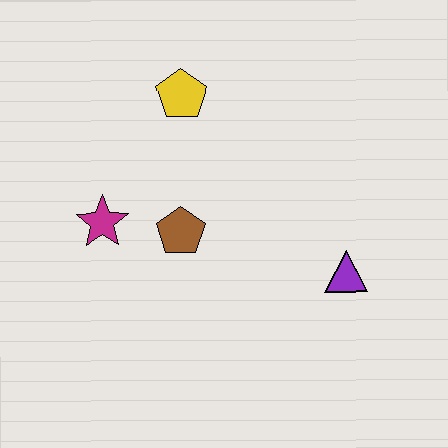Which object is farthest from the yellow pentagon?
The purple triangle is farthest from the yellow pentagon.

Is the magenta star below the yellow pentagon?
Yes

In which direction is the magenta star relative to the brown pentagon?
The magenta star is to the left of the brown pentagon.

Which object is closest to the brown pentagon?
The magenta star is closest to the brown pentagon.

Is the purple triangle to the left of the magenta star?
No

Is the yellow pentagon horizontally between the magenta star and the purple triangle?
Yes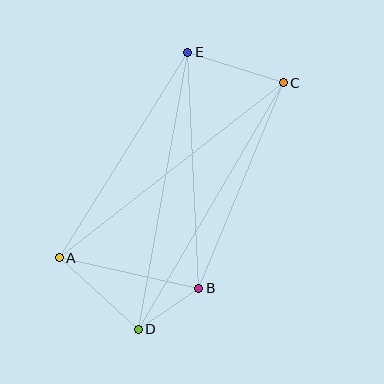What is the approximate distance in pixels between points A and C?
The distance between A and C is approximately 284 pixels.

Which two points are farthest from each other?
Points C and D are farthest from each other.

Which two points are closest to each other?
Points B and D are closest to each other.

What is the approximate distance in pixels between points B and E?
The distance between B and E is approximately 236 pixels.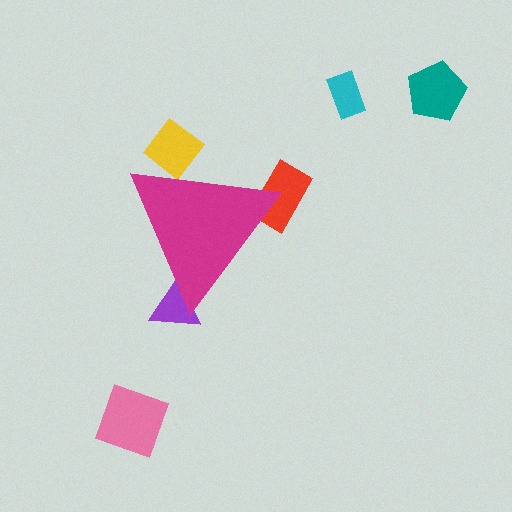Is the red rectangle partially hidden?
Yes, the red rectangle is partially hidden behind the magenta triangle.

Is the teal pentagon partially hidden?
No, the teal pentagon is fully visible.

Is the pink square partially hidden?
No, the pink square is fully visible.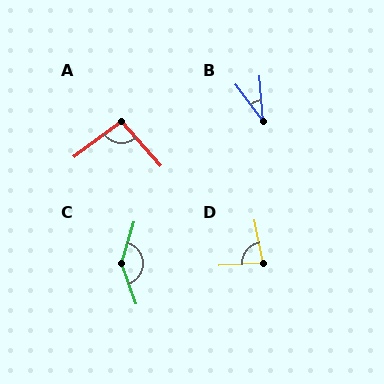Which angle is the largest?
C, at approximately 143 degrees.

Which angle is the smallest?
B, at approximately 33 degrees.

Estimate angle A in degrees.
Approximately 95 degrees.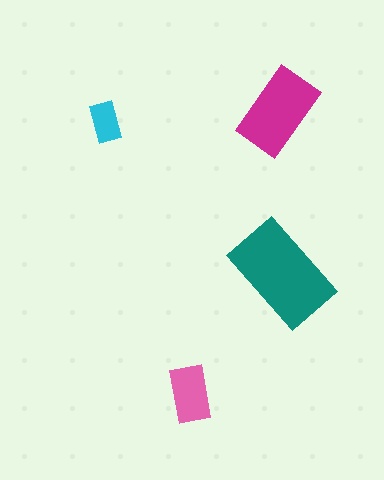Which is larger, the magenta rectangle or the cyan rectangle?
The magenta one.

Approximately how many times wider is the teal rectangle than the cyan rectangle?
About 2.5 times wider.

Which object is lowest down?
The pink rectangle is bottommost.